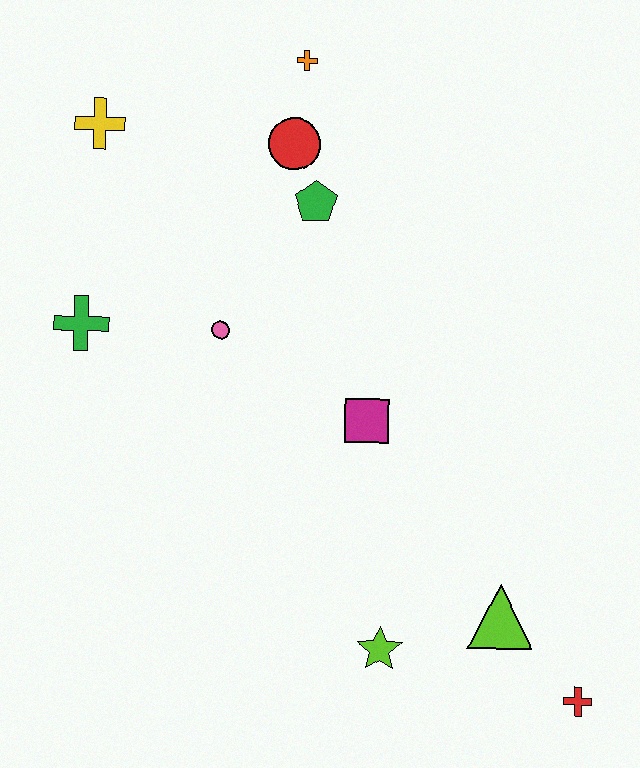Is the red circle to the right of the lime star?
No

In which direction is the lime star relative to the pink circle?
The lime star is below the pink circle.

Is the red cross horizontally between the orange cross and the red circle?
No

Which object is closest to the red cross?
The lime triangle is closest to the red cross.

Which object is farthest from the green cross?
The red cross is farthest from the green cross.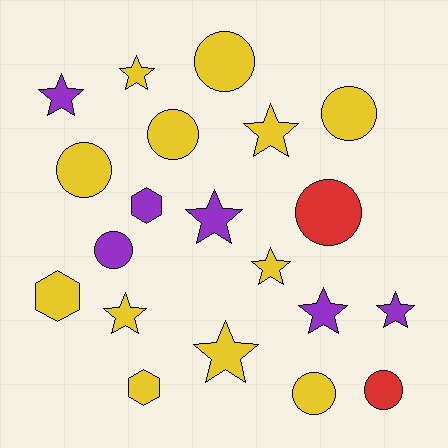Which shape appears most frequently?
Star, with 9 objects.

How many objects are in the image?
There are 20 objects.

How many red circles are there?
There are 2 red circles.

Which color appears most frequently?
Yellow, with 12 objects.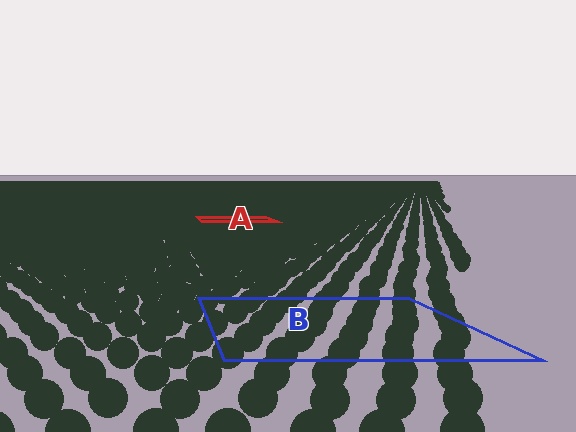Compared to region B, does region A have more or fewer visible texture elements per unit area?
Region A has more texture elements per unit area — they are packed more densely because it is farther away.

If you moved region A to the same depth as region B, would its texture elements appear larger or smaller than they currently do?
They would appear larger. At a closer depth, the same texture elements are projected at a bigger on-screen size.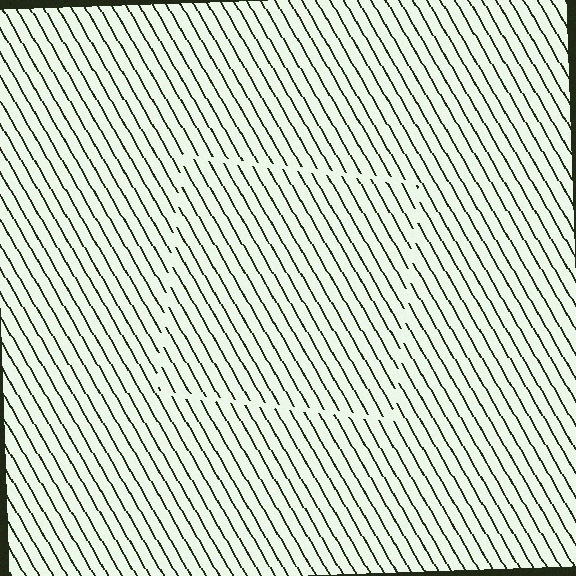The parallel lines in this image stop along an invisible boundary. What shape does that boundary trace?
An illusory square. The interior of the shape contains the same grating, shifted by half a period — the contour is defined by the phase discontinuity where line-ends from the inner and outer gratings abut.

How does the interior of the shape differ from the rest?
The interior of the shape contains the same grating, shifted by half a period — the contour is defined by the phase discontinuity where line-ends from the inner and outer gratings abut.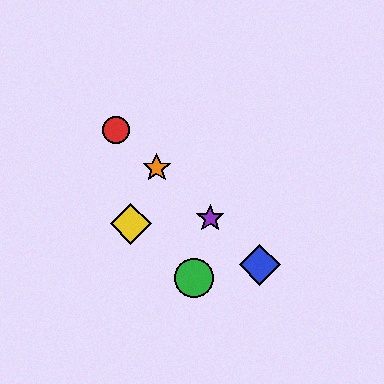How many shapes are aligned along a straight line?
4 shapes (the red circle, the blue diamond, the purple star, the orange star) are aligned along a straight line.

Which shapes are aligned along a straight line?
The red circle, the blue diamond, the purple star, the orange star are aligned along a straight line.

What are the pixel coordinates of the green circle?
The green circle is at (194, 278).